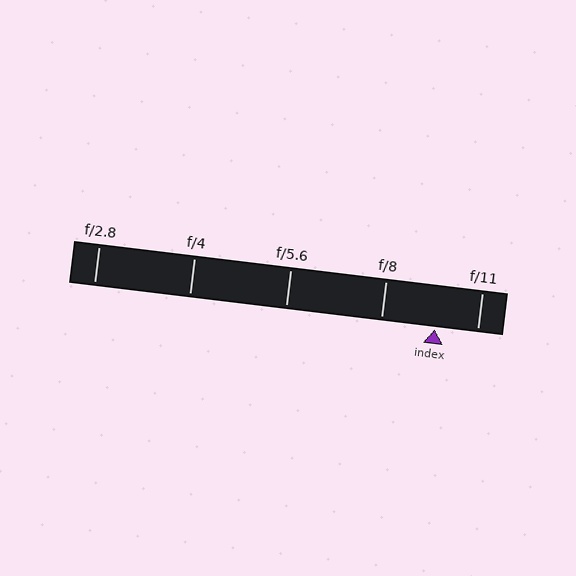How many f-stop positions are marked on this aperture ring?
There are 5 f-stop positions marked.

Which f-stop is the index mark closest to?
The index mark is closest to f/11.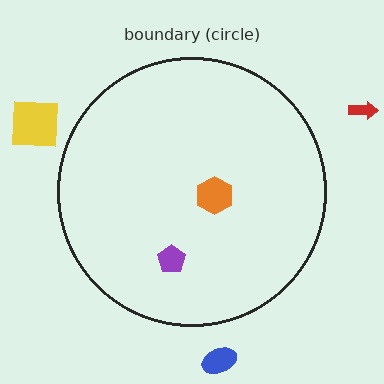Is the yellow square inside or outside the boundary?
Outside.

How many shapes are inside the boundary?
2 inside, 3 outside.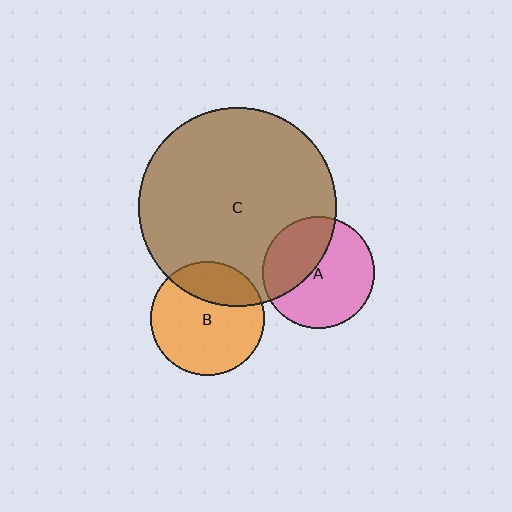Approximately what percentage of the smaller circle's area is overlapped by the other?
Approximately 25%.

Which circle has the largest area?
Circle C (brown).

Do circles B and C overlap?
Yes.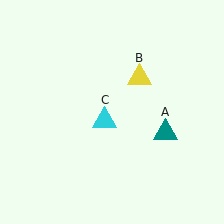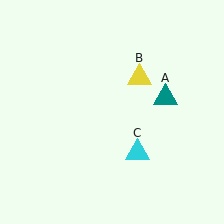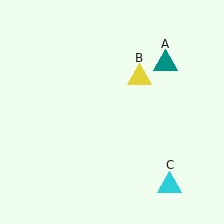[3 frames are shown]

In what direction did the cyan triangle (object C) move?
The cyan triangle (object C) moved down and to the right.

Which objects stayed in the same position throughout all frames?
Yellow triangle (object B) remained stationary.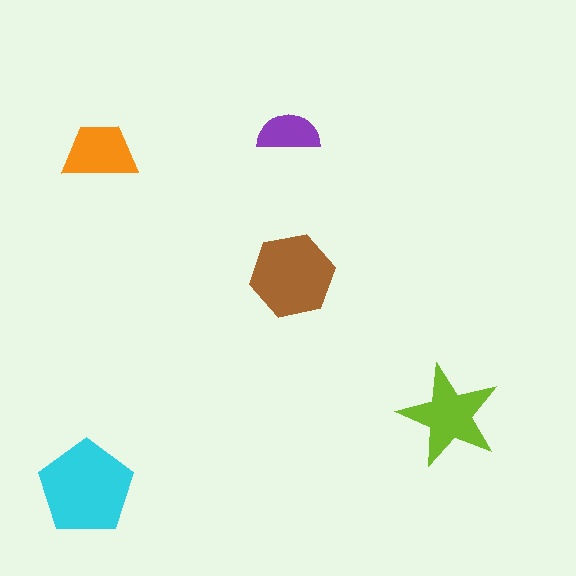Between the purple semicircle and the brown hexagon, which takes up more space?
The brown hexagon.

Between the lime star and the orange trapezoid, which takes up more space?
The lime star.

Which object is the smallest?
The purple semicircle.